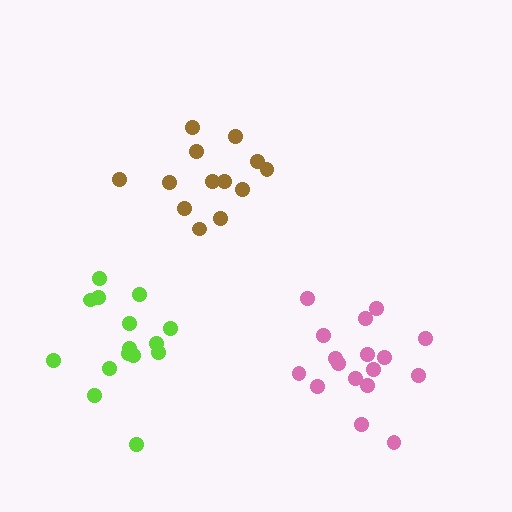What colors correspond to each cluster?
The clusters are colored: pink, brown, lime.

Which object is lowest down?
The pink cluster is bottommost.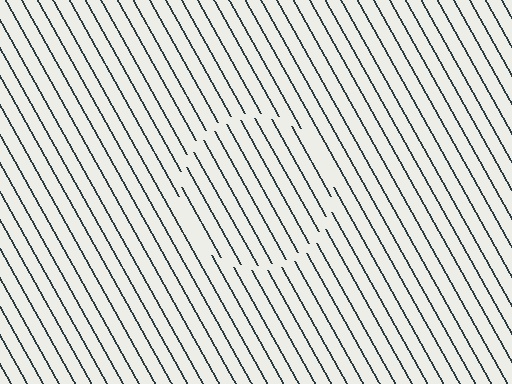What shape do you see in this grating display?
An illusory circle. The interior of the shape contains the same grating, shifted by half a period — the contour is defined by the phase discontinuity where line-ends from the inner and outer gratings abut.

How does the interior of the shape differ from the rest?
The interior of the shape contains the same grating, shifted by half a period — the contour is defined by the phase discontinuity where line-ends from the inner and outer gratings abut.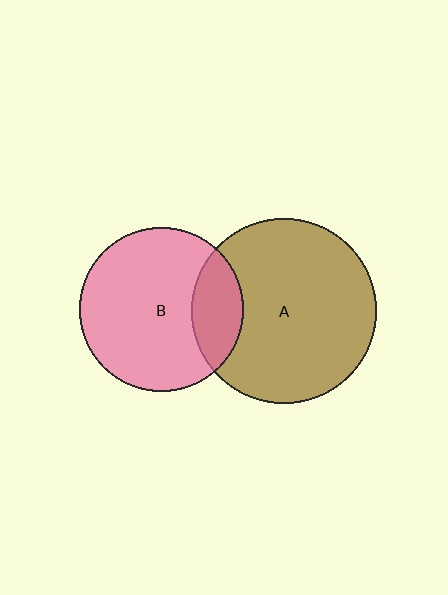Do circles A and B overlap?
Yes.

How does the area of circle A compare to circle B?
Approximately 1.3 times.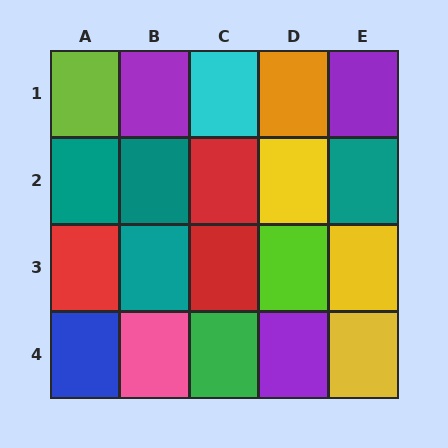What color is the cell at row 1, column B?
Purple.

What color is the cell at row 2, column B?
Teal.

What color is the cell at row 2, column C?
Red.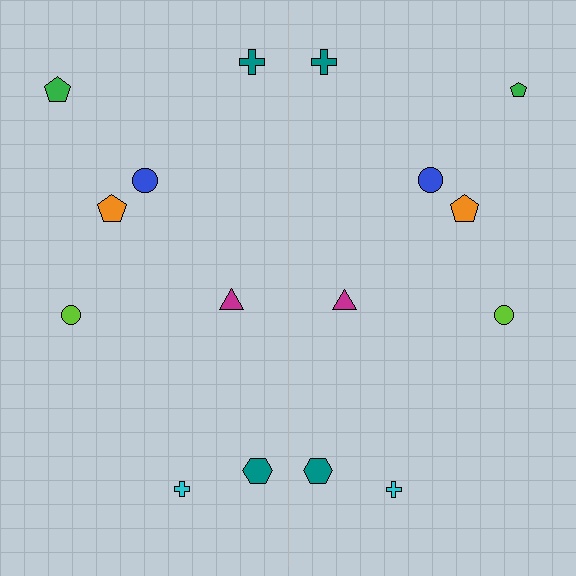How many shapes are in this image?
There are 16 shapes in this image.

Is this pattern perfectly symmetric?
No, the pattern is not perfectly symmetric. The green pentagon on the right side has a different size than its mirror counterpart.